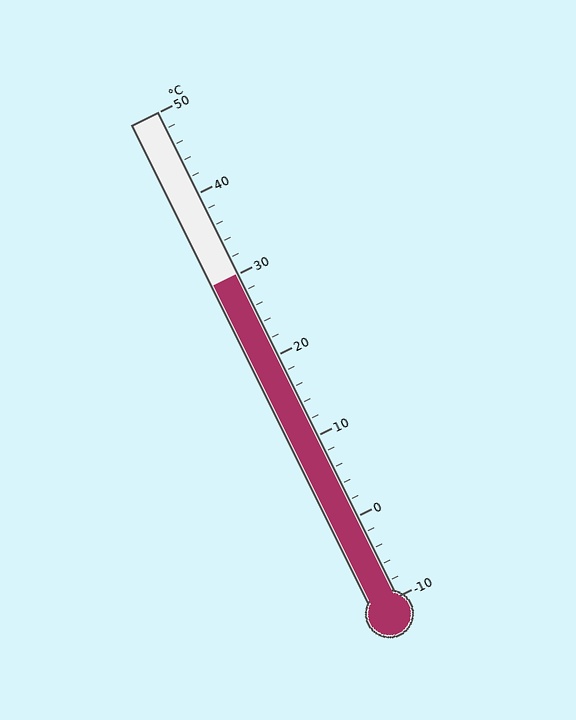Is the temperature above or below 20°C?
The temperature is above 20°C.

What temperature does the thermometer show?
The thermometer shows approximately 30°C.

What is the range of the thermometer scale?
The thermometer scale ranges from -10°C to 50°C.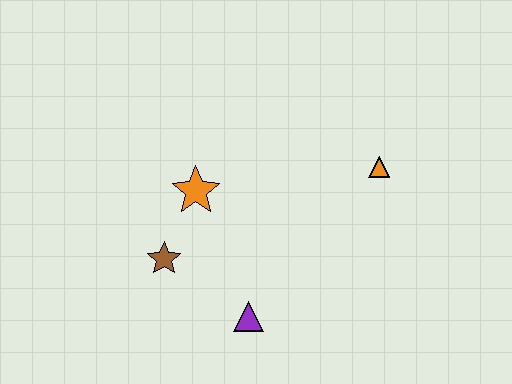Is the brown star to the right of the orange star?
No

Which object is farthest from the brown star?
The orange triangle is farthest from the brown star.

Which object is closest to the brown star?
The orange star is closest to the brown star.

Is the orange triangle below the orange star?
No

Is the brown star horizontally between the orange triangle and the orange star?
No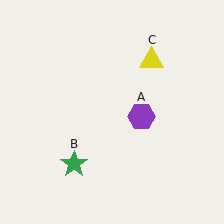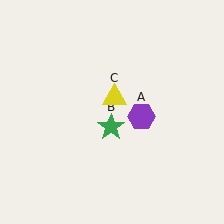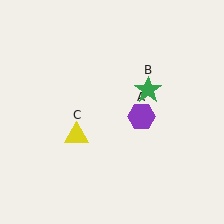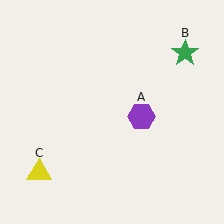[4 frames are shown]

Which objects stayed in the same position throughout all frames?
Purple hexagon (object A) remained stationary.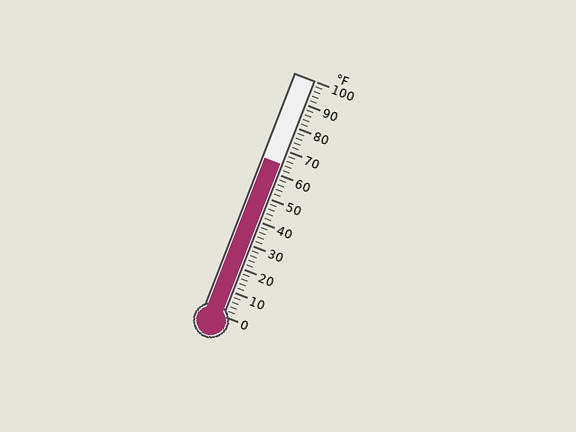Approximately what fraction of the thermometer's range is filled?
The thermometer is filled to approximately 65% of its range.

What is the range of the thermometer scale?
The thermometer scale ranges from 0°F to 100°F.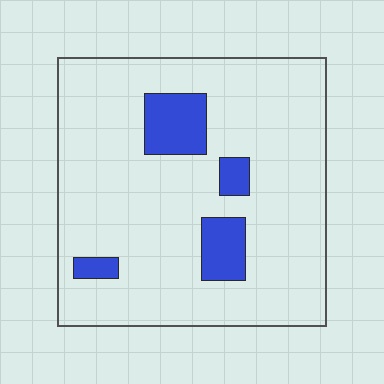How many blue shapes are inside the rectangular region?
4.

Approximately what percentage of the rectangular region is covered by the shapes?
Approximately 10%.